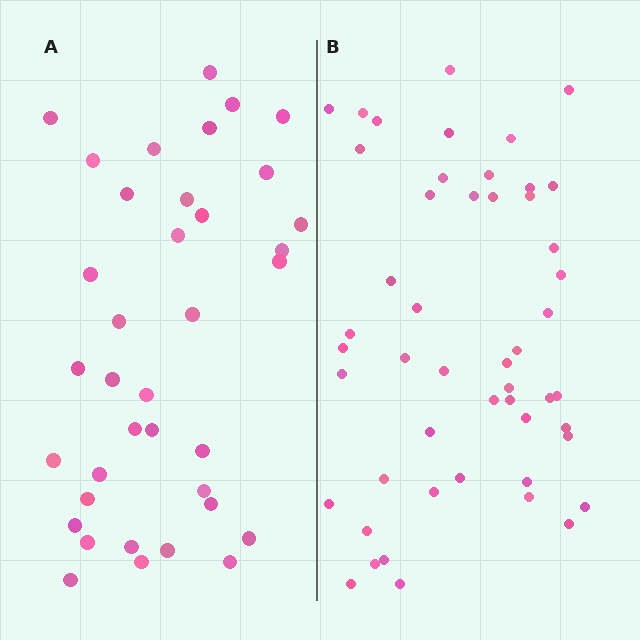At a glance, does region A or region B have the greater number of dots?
Region B (the right region) has more dots.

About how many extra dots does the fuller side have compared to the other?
Region B has approximately 15 more dots than region A.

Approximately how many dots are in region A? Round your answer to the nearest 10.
About 40 dots. (The exact count is 37, which rounds to 40.)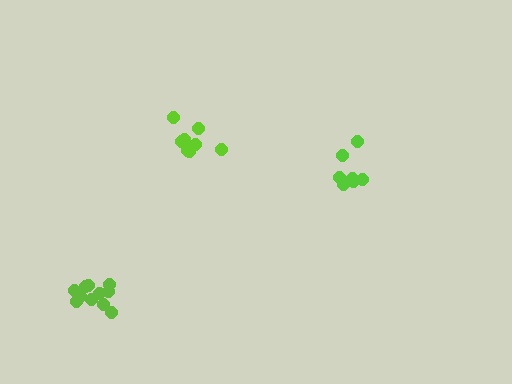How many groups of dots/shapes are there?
There are 3 groups.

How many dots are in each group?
Group 1: 11 dots, Group 2: 8 dots, Group 3: 8 dots (27 total).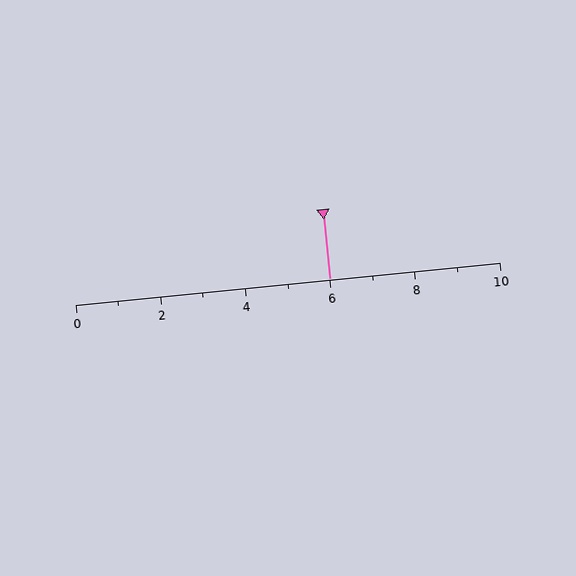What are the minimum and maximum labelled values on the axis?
The axis runs from 0 to 10.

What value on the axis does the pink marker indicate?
The marker indicates approximately 6.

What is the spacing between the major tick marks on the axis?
The major ticks are spaced 2 apart.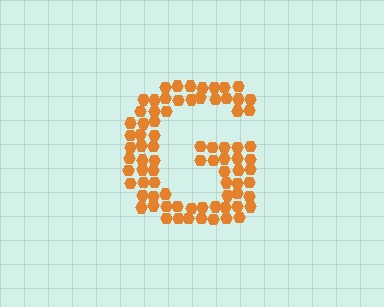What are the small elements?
The small elements are hexagons.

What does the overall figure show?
The overall figure shows the letter G.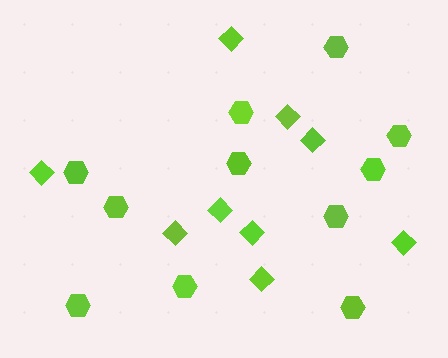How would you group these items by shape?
There are 2 groups: one group of hexagons (11) and one group of diamonds (9).